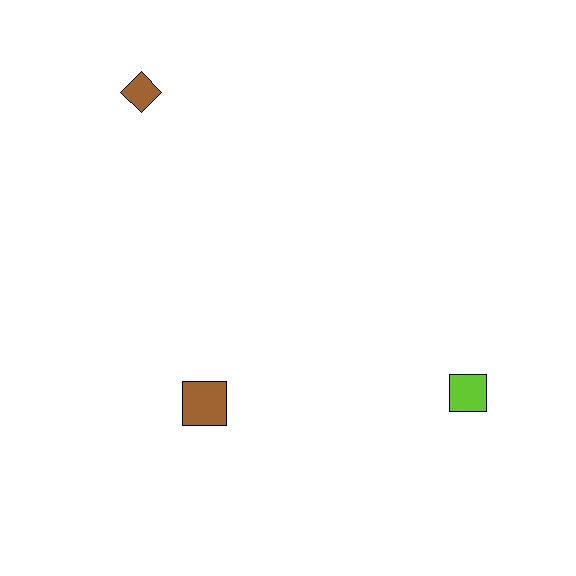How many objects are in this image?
There are 3 objects.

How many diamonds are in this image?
There is 1 diamond.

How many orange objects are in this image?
There are no orange objects.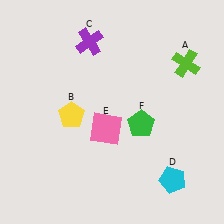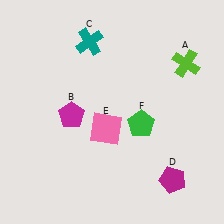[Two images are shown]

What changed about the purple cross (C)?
In Image 1, C is purple. In Image 2, it changed to teal.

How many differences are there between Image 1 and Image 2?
There are 3 differences between the two images.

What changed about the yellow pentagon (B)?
In Image 1, B is yellow. In Image 2, it changed to magenta.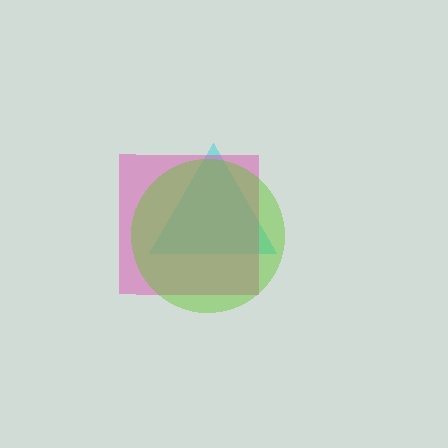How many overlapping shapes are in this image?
There are 3 overlapping shapes in the image.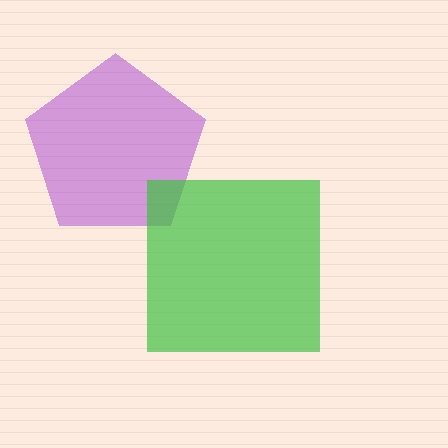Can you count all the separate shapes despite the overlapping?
Yes, there are 2 separate shapes.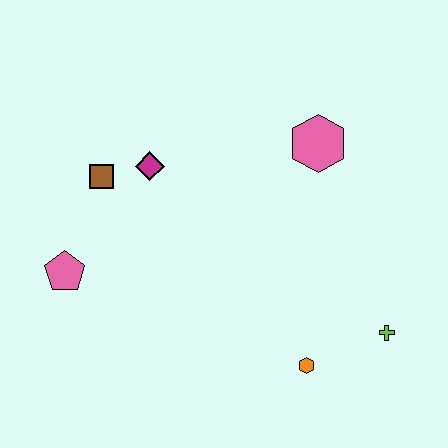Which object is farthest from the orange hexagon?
The brown square is farthest from the orange hexagon.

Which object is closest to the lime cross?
The orange hexagon is closest to the lime cross.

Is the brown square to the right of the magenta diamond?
No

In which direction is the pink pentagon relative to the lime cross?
The pink pentagon is to the left of the lime cross.